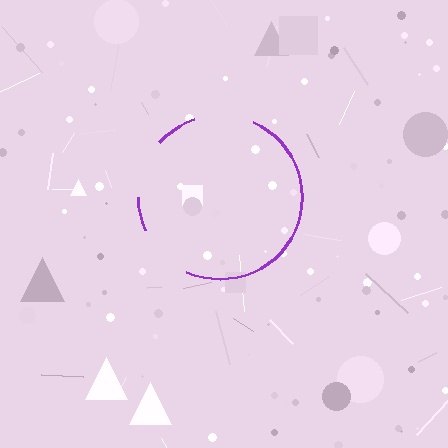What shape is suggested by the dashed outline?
The dashed outline suggests a circle.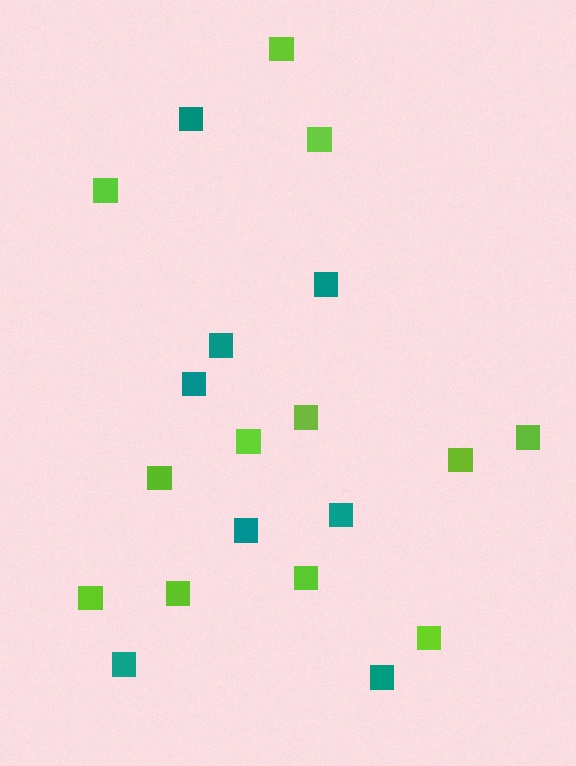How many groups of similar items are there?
There are 2 groups: one group of lime squares (12) and one group of teal squares (8).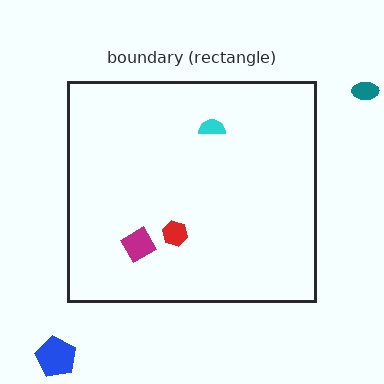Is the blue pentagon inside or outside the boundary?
Outside.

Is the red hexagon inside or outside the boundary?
Inside.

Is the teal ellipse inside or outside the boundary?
Outside.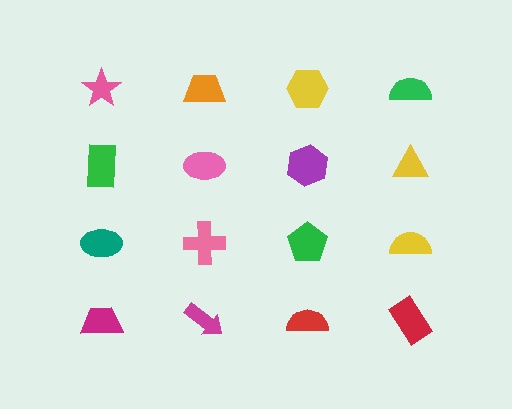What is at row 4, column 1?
A magenta trapezoid.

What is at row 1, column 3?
A yellow hexagon.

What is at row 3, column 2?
A pink cross.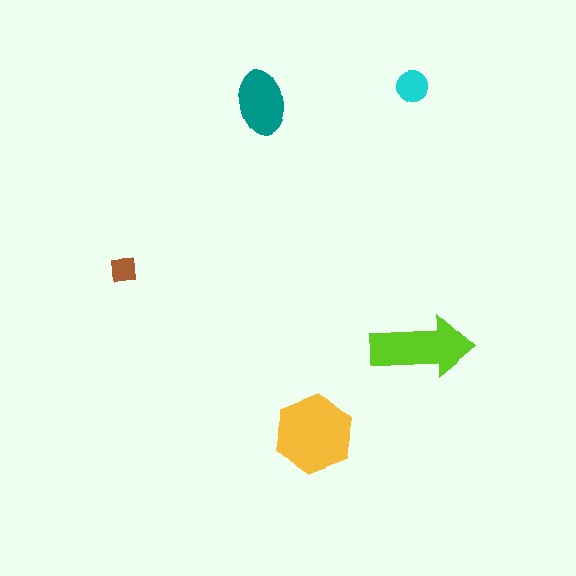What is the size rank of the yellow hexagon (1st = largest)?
1st.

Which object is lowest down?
The yellow hexagon is bottommost.